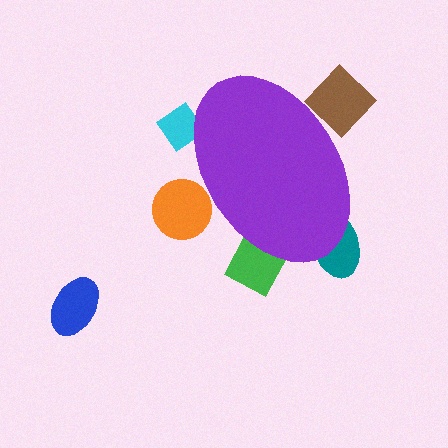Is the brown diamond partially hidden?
Yes, the brown diamond is partially hidden behind the purple ellipse.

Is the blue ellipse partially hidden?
No, the blue ellipse is fully visible.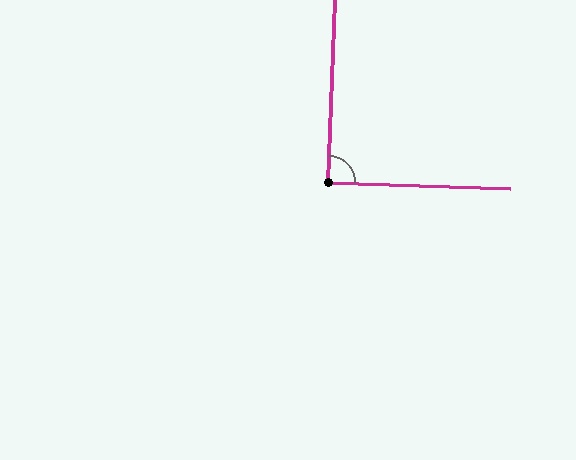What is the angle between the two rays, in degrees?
Approximately 90 degrees.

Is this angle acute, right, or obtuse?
It is approximately a right angle.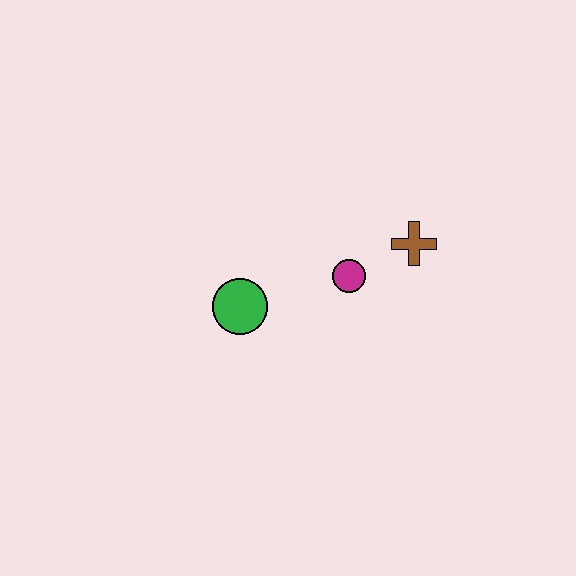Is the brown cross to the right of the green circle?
Yes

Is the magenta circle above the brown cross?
No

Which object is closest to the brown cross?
The magenta circle is closest to the brown cross.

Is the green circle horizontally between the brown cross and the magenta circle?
No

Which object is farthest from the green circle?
The brown cross is farthest from the green circle.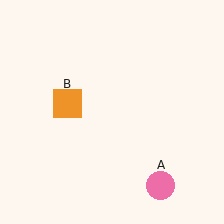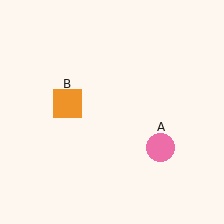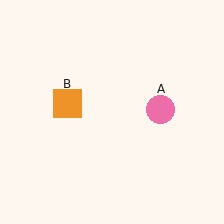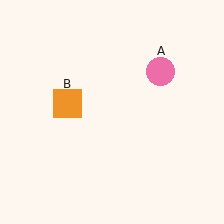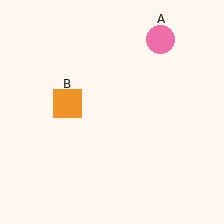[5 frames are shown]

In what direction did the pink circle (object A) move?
The pink circle (object A) moved up.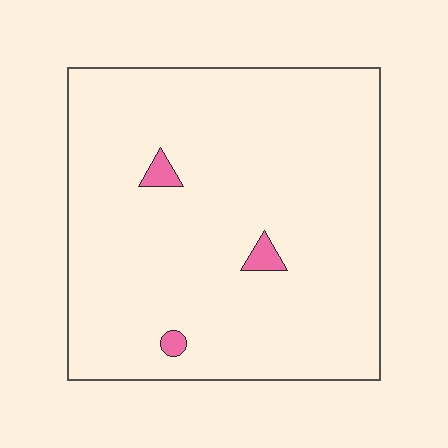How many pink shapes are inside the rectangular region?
3.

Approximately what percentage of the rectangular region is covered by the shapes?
Approximately 5%.